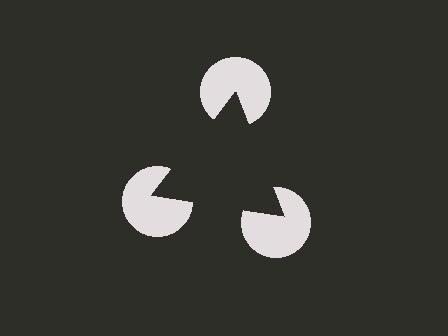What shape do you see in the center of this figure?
An illusory triangle — its edges are inferred from the aligned wedge cuts in the pac-man discs, not physically drawn.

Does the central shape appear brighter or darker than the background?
It typically appears slightly darker than the background, even though no actual brightness change is drawn.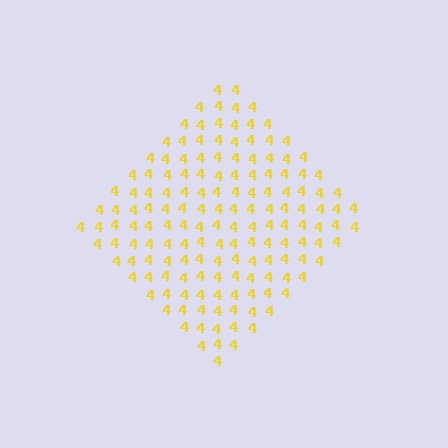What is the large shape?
The large shape is a diamond.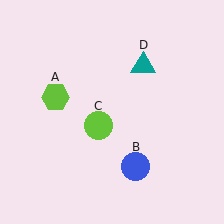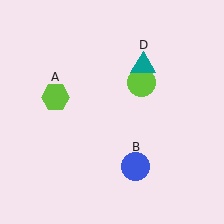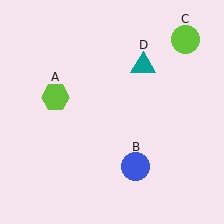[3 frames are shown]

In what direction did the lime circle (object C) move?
The lime circle (object C) moved up and to the right.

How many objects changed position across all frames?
1 object changed position: lime circle (object C).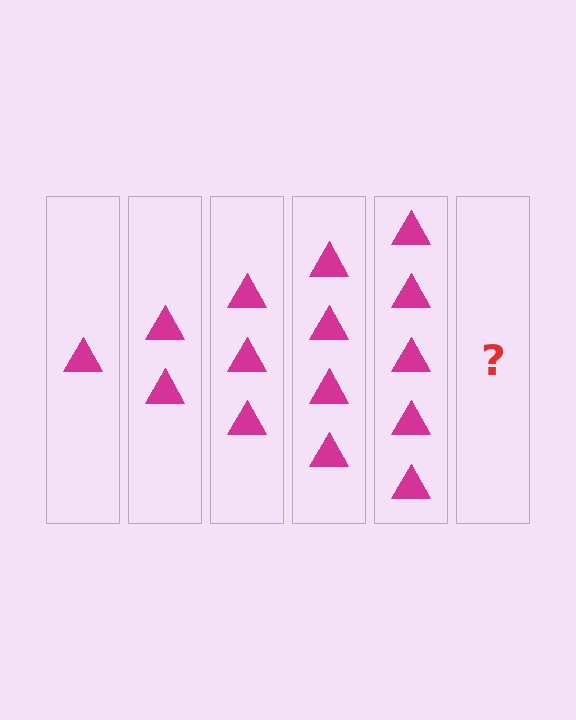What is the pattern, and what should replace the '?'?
The pattern is that each step adds one more triangle. The '?' should be 6 triangles.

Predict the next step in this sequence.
The next step is 6 triangles.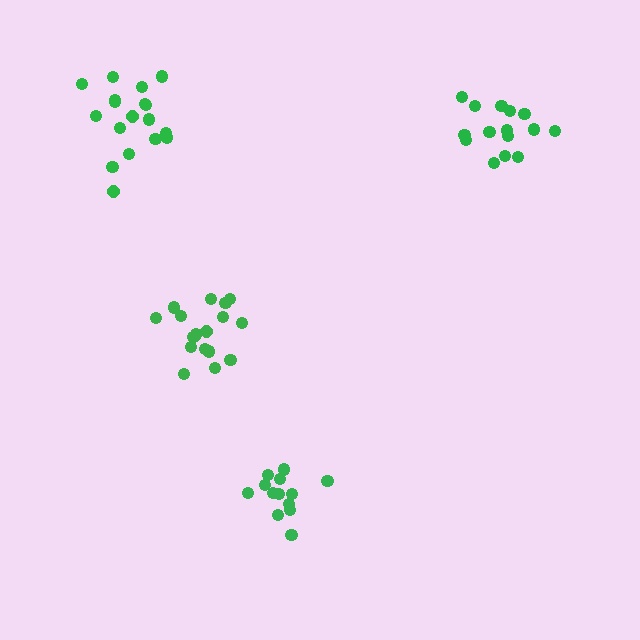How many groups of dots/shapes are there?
There are 4 groups.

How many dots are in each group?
Group 1: 15 dots, Group 2: 13 dots, Group 3: 17 dots, Group 4: 18 dots (63 total).